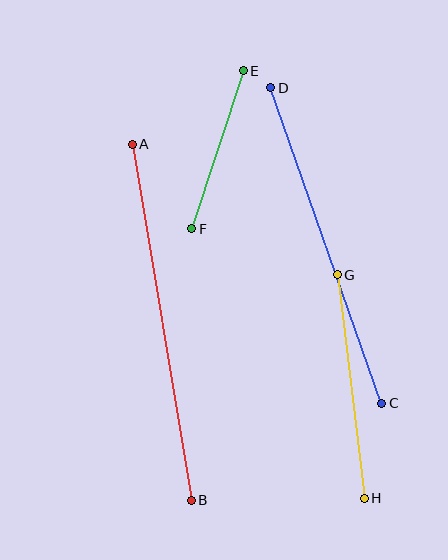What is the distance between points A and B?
The distance is approximately 361 pixels.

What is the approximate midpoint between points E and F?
The midpoint is at approximately (218, 150) pixels.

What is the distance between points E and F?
The distance is approximately 167 pixels.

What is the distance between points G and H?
The distance is approximately 225 pixels.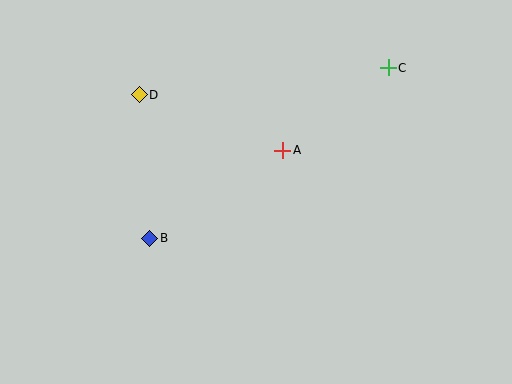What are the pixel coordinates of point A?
Point A is at (283, 150).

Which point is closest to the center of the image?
Point A at (283, 150) is closest to the center.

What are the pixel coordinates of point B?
Point B is at (150, 238).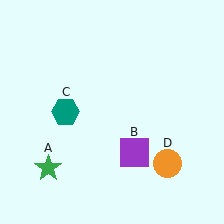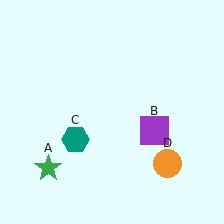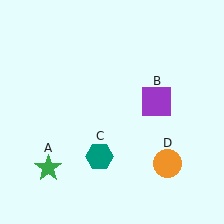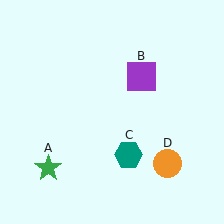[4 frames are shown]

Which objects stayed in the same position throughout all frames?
Green star (object A) and orange circle (object D) remained stationary.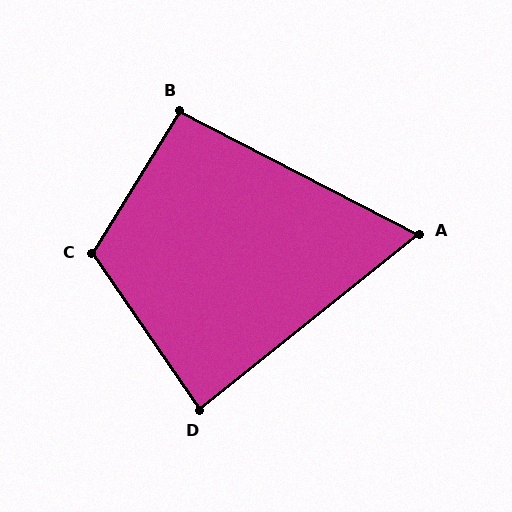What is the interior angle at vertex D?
Approximately 86 degrees (approximately right).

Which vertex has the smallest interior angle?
A, at approximately 66 degrees.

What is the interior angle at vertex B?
Approximately 94 degrees (approximately right).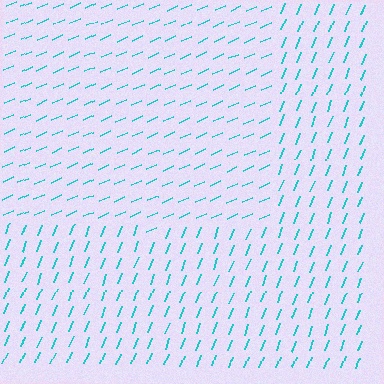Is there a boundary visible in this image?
Yes, there is a texture boundary formed by a change in line orientation.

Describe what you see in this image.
The image is filled with small cyan line segments. A rectangle region in the image has lines oriented differently from the surrounding lines, creating a visible texture boundary.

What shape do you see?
I see a rectangle.